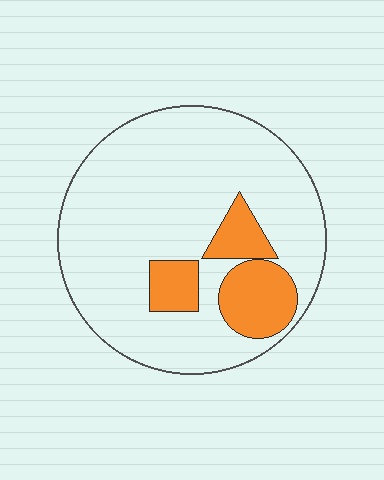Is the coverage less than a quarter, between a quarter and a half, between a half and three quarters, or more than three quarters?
Less than a quarter.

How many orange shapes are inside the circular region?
3.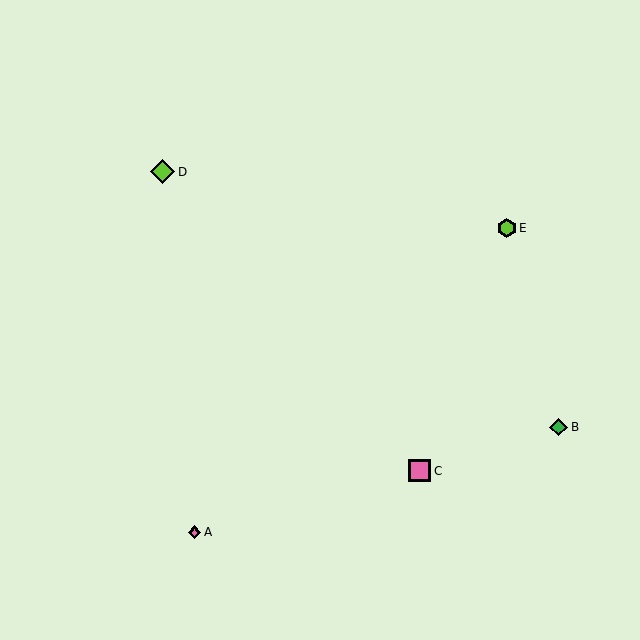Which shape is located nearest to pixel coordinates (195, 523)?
The pink diamond (labeled A) at (195, 532) is nearest to that location.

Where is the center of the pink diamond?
The center of the pink diamond is at (195, 532).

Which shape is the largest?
The lime diamond (labeled D) is the largest.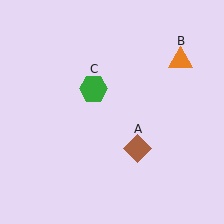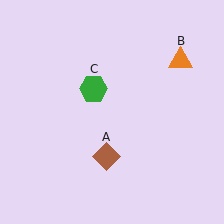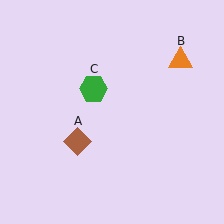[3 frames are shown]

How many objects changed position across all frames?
1 object changed position: brown diamond (object A).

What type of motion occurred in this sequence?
The brown diamond (object A) rotated clockwise around the center of the scene.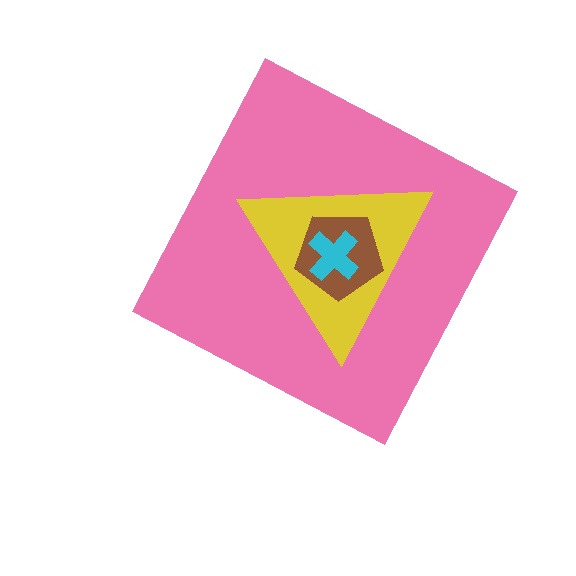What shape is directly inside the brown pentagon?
The cyan cross.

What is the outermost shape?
The pink diamond.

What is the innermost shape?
The cyan cross.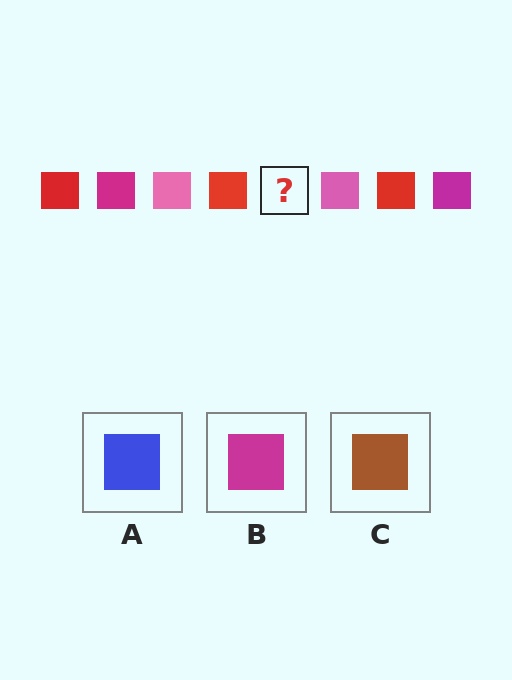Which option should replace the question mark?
Option B.